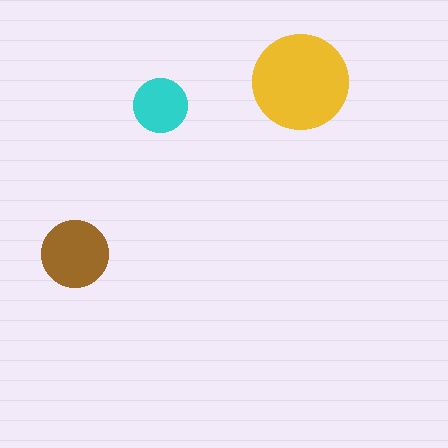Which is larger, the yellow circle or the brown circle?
The yellow one.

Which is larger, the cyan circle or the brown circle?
The brown one.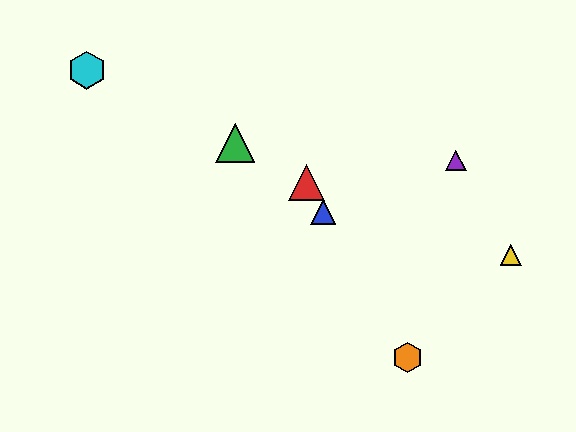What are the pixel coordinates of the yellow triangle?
The yellow triangle is at (511, 255).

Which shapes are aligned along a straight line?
The red triangle, the blue triangle, the orange hexagon are aligned along a straight line.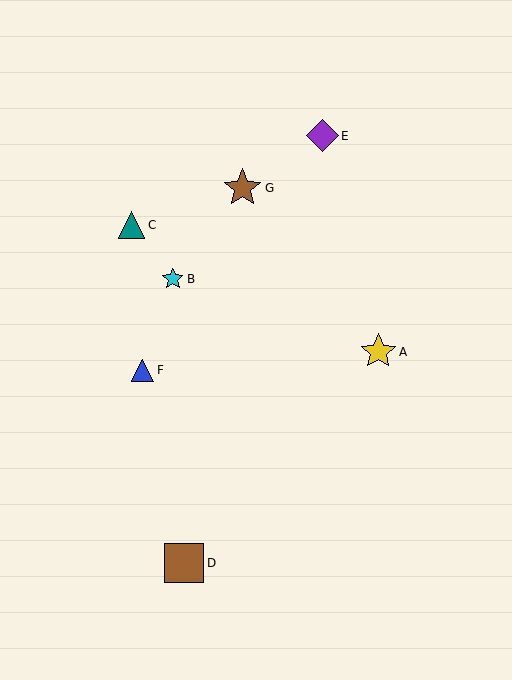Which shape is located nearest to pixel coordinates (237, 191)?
The brown star (labeled G) at (242, 188) is nearest to that location.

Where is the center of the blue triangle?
The center of the blue triangle is at (142, 370).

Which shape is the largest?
The brown square (labeled D) is the largest.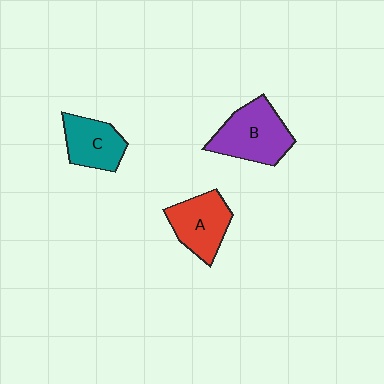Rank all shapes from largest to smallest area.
From largest to smallest: B (purple), A (red), C (teal).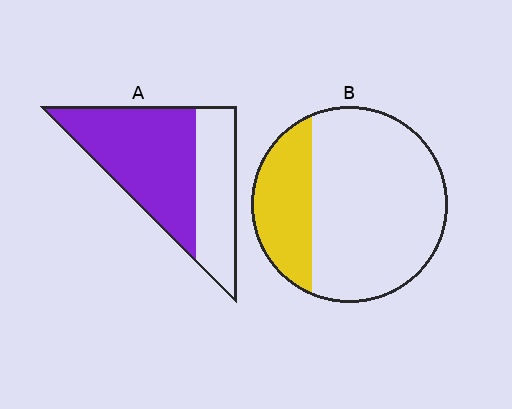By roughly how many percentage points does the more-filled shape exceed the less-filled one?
By roughly 35 percentage points (A over B).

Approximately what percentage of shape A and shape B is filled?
A is approximately 65% and B is approximately 25%.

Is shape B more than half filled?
No.